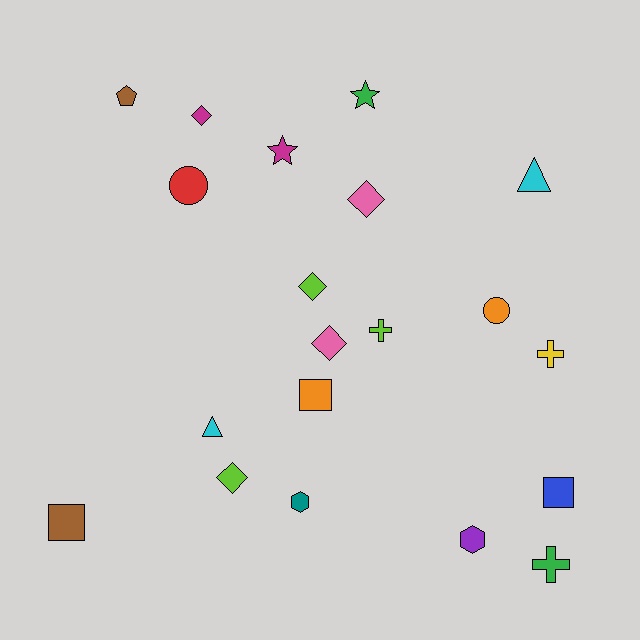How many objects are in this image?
There are 20 objects.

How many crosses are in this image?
There are 3 crosses.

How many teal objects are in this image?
There is 1 teal object.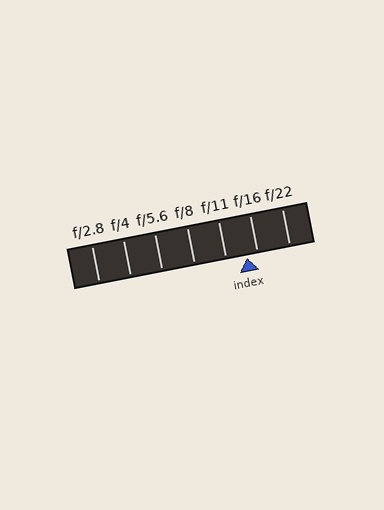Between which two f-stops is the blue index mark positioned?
The index mark is between f/11 and f/16.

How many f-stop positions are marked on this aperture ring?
There are 7 f-stop positions marked.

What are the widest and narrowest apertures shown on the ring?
The widest aperture shown is f/2.8 and the narrowest is f/22.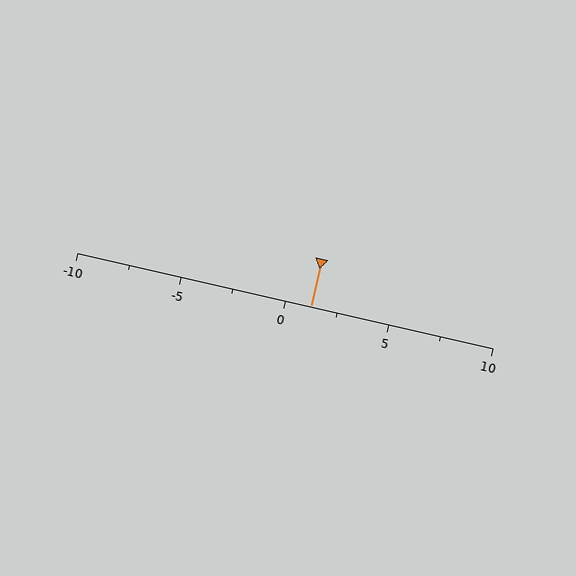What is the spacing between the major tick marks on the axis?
The major ticks are spaced 5 apart.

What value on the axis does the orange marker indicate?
The marker indicates approximately 1.2.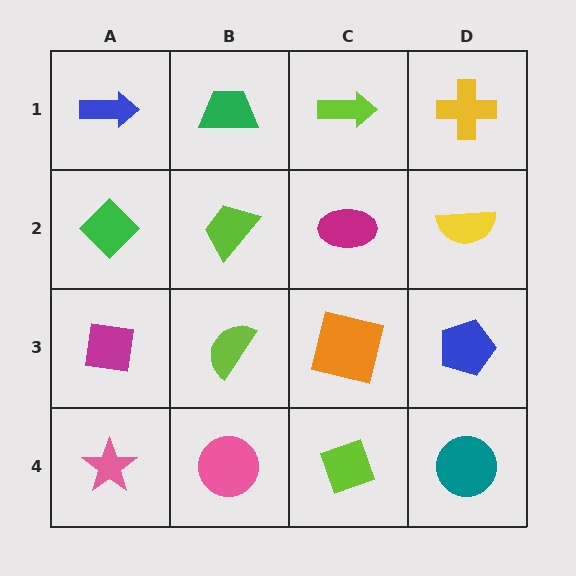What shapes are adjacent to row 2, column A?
A blue arrow (row 1, column A), a magenta square (row 3, column A), a lime trapezoid (row 2, column B).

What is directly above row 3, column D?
A yellow semicircle.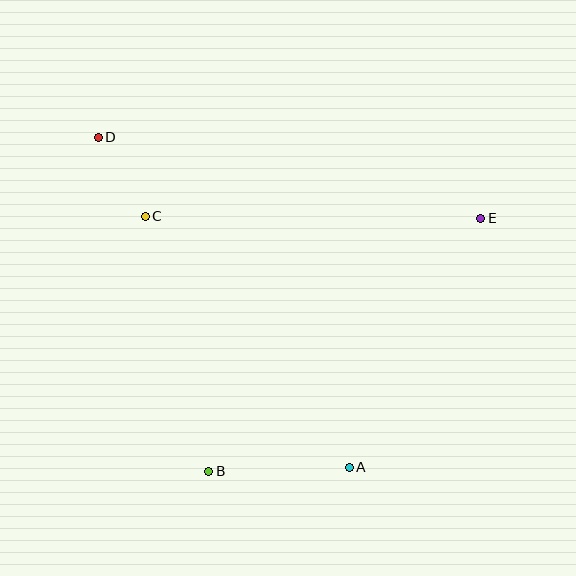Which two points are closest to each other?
Points C and D are closest to each other.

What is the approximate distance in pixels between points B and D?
The distance between B and D is approximately 352 pixels.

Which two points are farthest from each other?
Points A and D are farthest from each other.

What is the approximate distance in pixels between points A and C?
The distance between A and C is approximately 324 pixels.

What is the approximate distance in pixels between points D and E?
The distance between D and E is approximately 391 pixels.